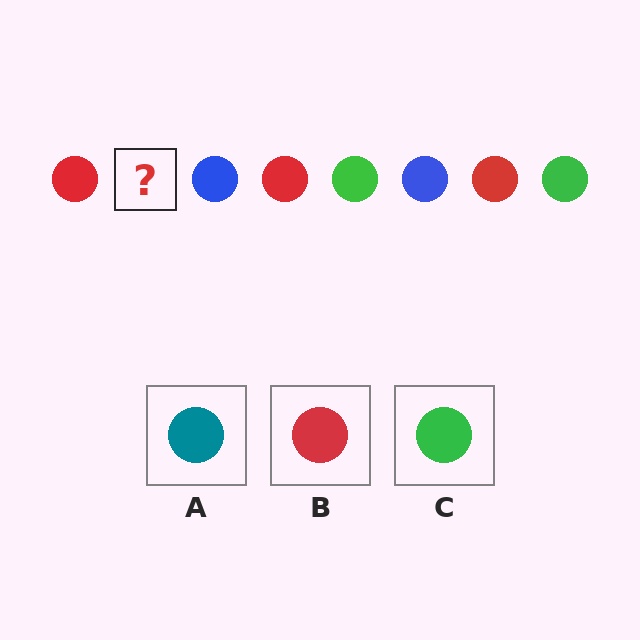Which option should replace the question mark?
Option C.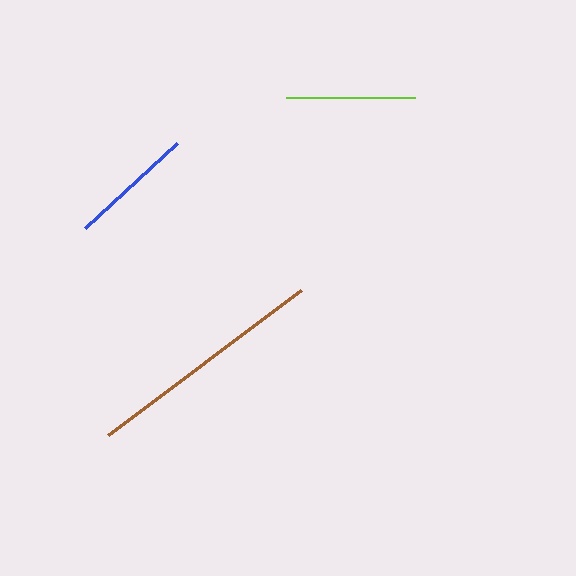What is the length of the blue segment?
The blue segment is approximately 126 pixels long.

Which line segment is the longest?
The brown line is the longest at approximately 241 pixels.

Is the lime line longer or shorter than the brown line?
The brown line is longer than the lime line.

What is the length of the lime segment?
The lime segment is approximately 128 pixels long.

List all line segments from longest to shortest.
From longest to shortest: brown, lime, blue.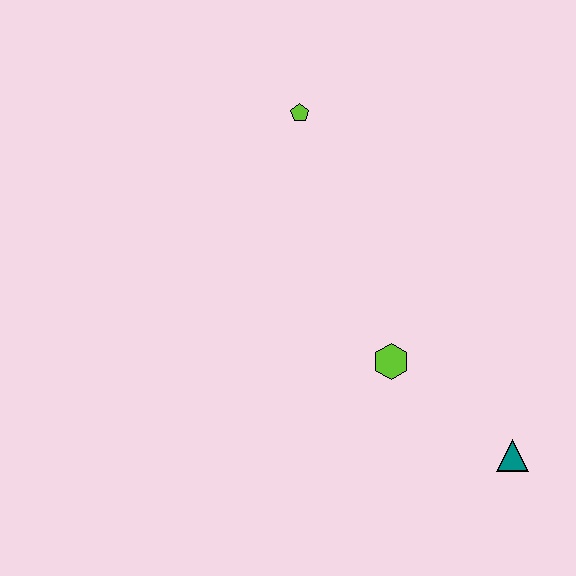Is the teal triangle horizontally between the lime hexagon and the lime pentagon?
No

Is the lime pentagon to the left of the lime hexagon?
Yes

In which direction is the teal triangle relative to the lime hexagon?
The teal triangle is to the right of the lime hexagon.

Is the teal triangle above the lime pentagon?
No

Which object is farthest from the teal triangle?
The lime pentagon is farthest from the teal triangle.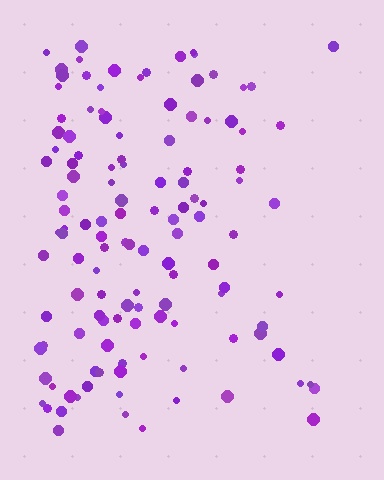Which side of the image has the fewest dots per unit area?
The right.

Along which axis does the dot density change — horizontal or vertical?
Horizontal.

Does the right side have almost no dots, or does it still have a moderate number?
Still a moderate number, just noticeably fewer than the left.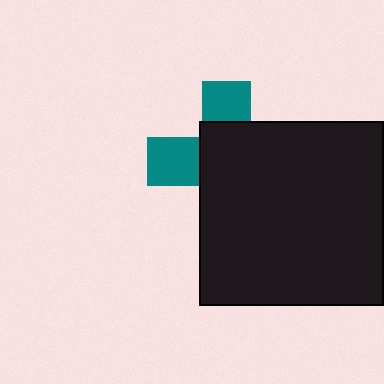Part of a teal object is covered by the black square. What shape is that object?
It is a cross.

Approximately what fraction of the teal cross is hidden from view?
Roughly 66% of the teal cross is hidden behind the black square.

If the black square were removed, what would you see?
You would see the complete teal cross.